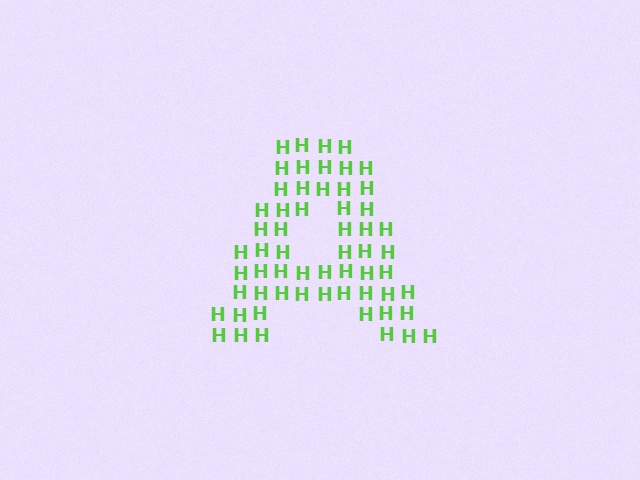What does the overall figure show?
The overall figure shows the letter A.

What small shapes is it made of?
It is made of small letter H's.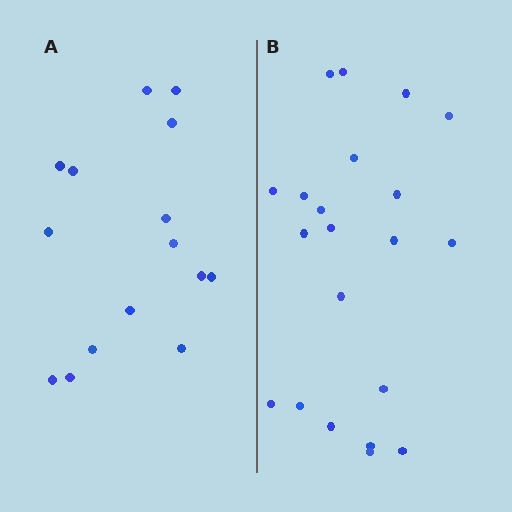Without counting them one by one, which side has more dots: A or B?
Region B (the right region) has more dots.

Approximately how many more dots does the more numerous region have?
Region B has about 6 more dots than region A.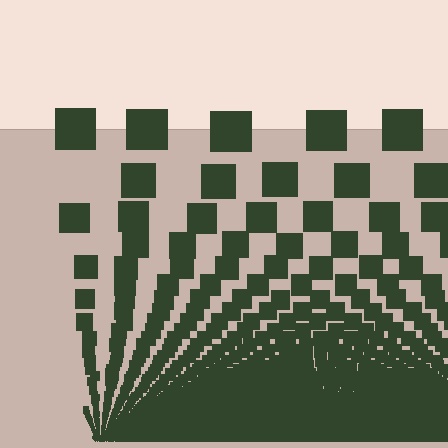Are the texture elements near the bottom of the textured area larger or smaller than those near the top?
Smaller. The gradient is inverted — elements near the bottom are smaller and denser.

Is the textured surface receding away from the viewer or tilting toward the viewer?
The surface appears to tilt toward the viewer. Texture elements get larger and sparser toward the top.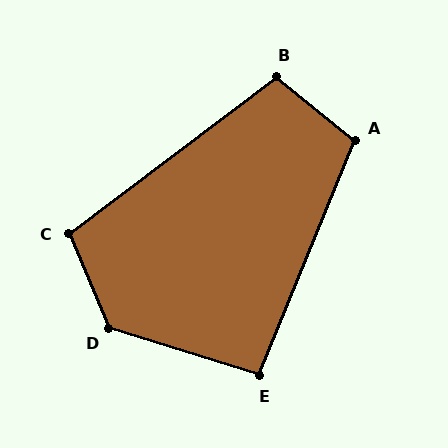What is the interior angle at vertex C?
Approximately 104 degrees (obtuse).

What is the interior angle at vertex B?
Approximately 104 degrees (obtuse).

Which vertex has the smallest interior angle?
E, at approximately 95 degrees.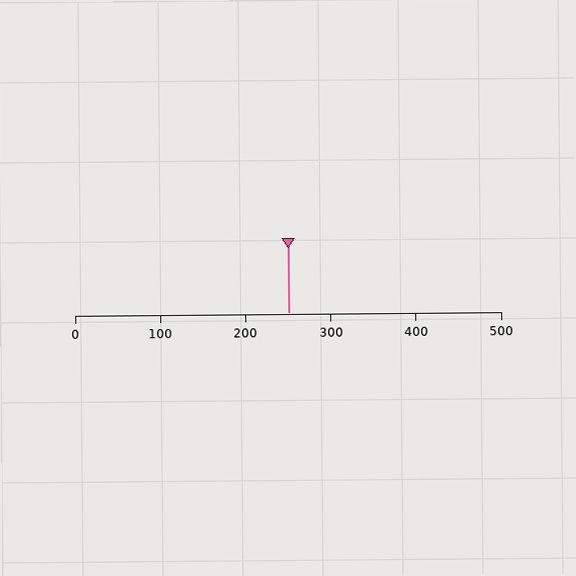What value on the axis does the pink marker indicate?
The marker indicates approximately 250.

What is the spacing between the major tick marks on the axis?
The major ticks are spaced 100 apart.